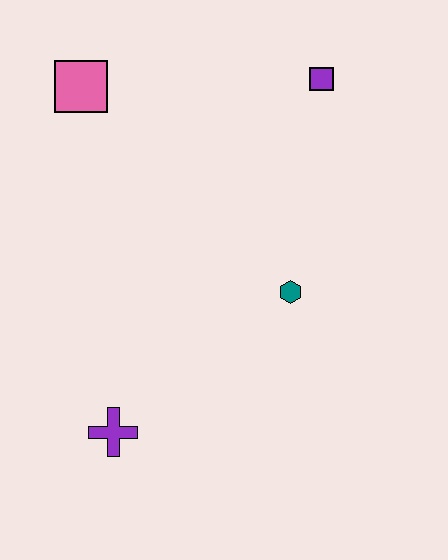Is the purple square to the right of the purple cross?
Yes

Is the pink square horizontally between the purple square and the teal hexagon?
No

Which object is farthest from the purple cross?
The purple square is farthest from the purple cross.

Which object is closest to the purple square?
The teal hexagon is closest to the purple square.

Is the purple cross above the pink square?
No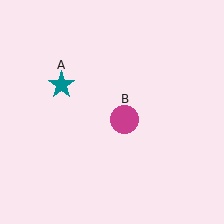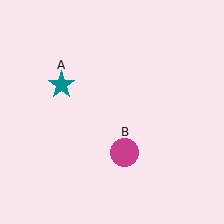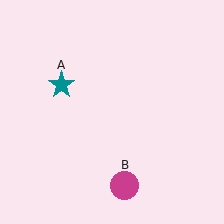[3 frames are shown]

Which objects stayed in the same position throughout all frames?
Teal star (object A) remained stationary.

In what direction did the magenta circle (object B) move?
The magenta circle (object B) moved down.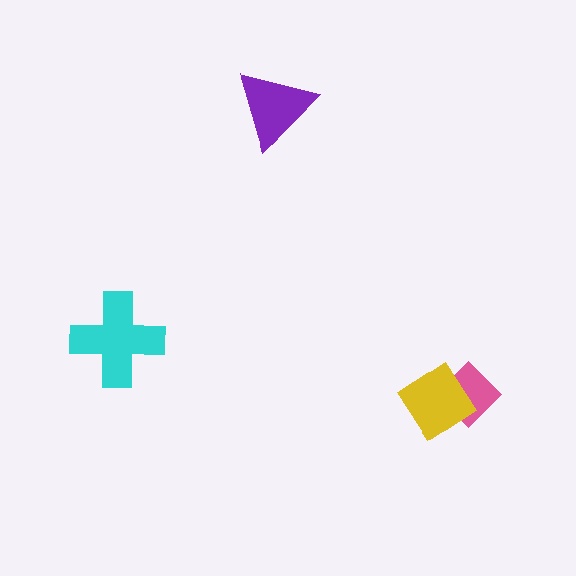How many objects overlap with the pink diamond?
1 object overlaps with the pink diamond.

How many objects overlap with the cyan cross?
0 objects overlap with the cyan cross.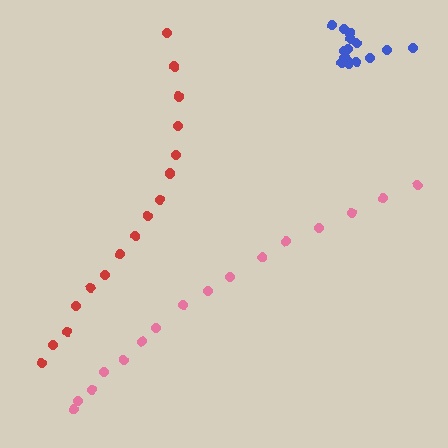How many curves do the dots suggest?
There are 3 distinct paths.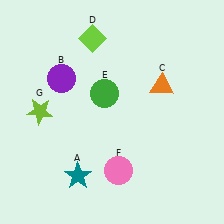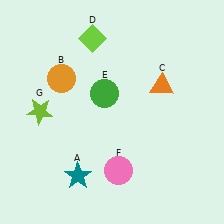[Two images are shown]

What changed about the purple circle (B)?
In Image 1, B is purple. In Image 2, it changed to orange.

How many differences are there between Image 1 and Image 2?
There is 1 difference between the two images.